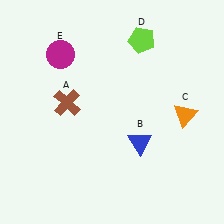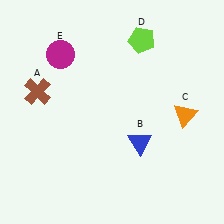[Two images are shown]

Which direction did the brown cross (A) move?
The brown cross (A) moved left.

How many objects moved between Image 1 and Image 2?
1 object moved between the two images.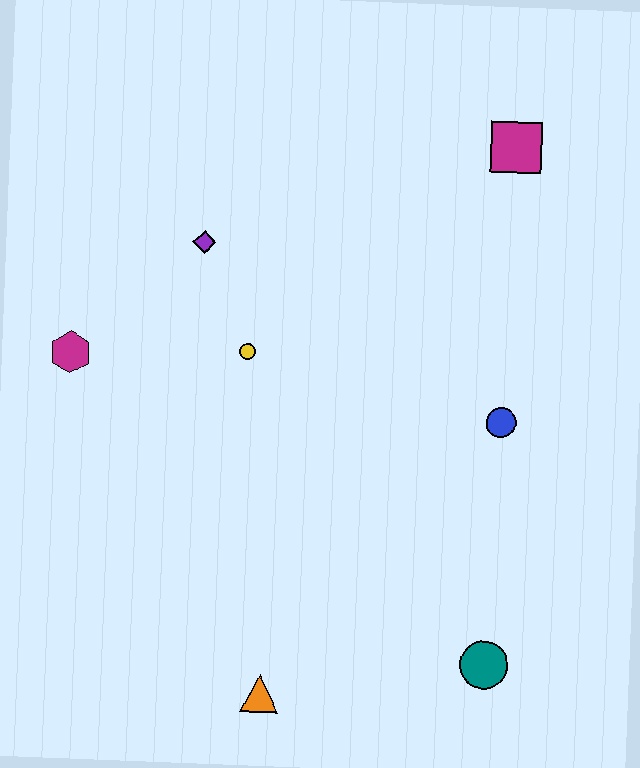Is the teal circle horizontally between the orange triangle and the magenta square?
Yes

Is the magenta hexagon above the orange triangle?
Yes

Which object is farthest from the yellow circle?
The teal circle is farthest from the yellow circle.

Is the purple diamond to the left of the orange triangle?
Yes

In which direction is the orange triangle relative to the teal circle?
The orange triangle is to the left of the teal circle.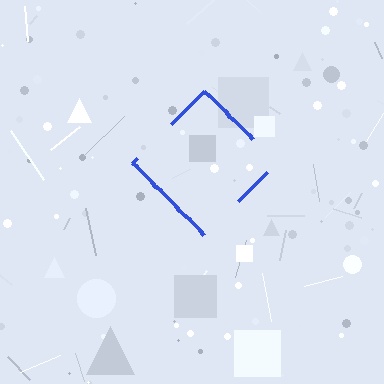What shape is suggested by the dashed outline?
The dashed outline suggests a diamond.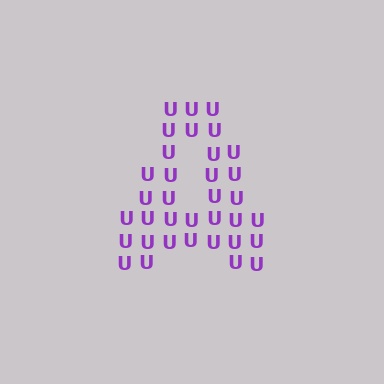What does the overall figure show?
The overall figure shows the letter A.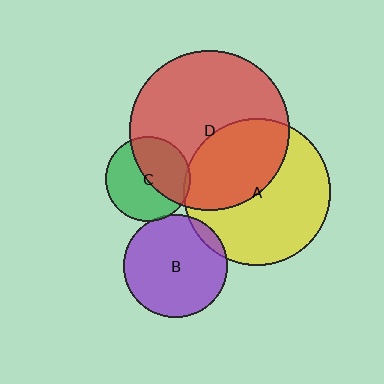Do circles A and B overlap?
Yes.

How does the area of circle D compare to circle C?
Approximately 3.6 times.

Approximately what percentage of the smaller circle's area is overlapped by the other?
Approximately 5%.